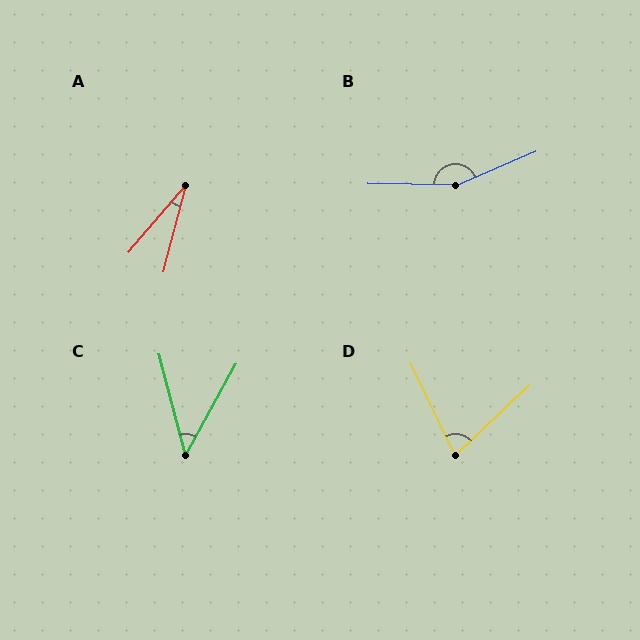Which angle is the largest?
B, at approximately 155 degrees.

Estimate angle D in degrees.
Approximately 72 degrees.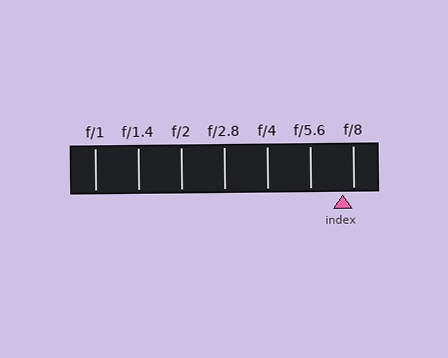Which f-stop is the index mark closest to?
The index mark is closest to f/8.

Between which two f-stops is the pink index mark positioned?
The index mark is between f/5.6 and f/8.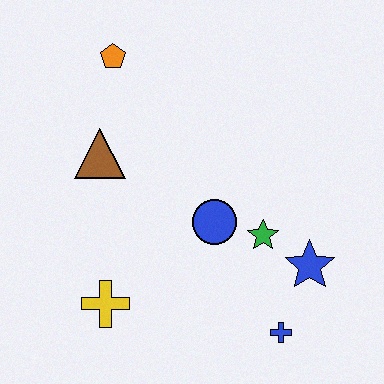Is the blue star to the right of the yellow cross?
Yes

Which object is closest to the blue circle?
The green star is closest to the blue circle.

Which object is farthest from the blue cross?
The orange pentagon is farthest from the blue cross.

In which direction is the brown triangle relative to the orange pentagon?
The brown triangle is below the orange pentagon.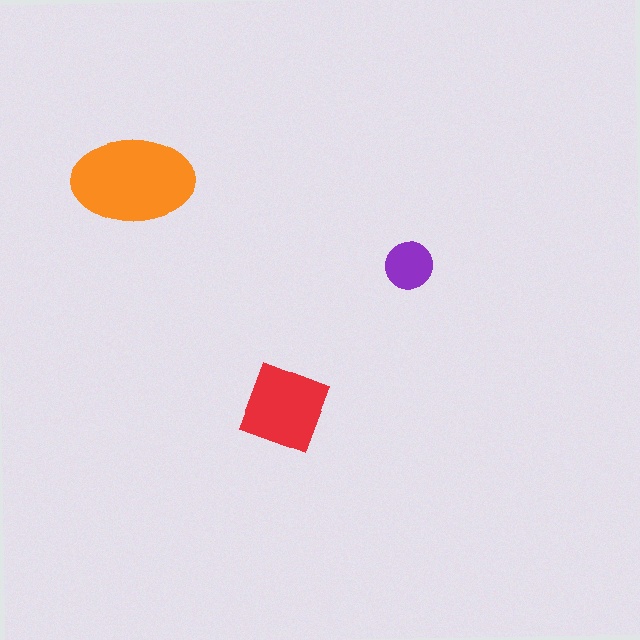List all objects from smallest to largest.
The purple circle, the red diamond, the orange ellipse.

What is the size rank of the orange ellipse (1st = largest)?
1st.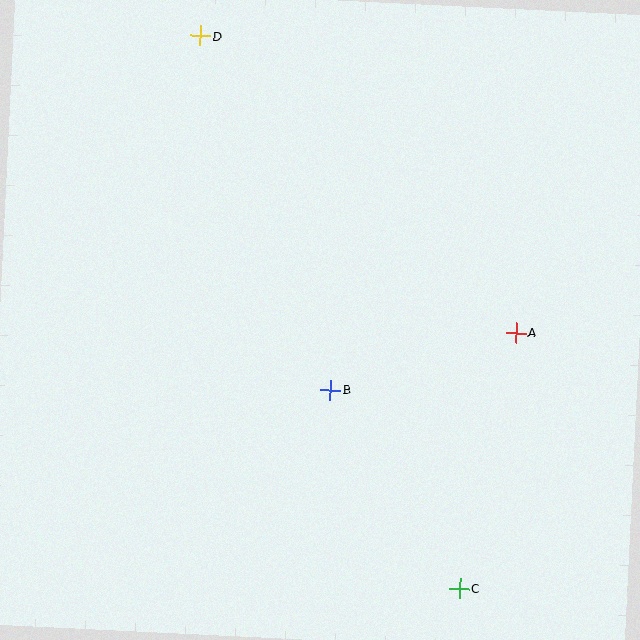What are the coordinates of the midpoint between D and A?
The midpoint between D and A is at (358, 184).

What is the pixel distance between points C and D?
The distance between C and D is 610 pixels.